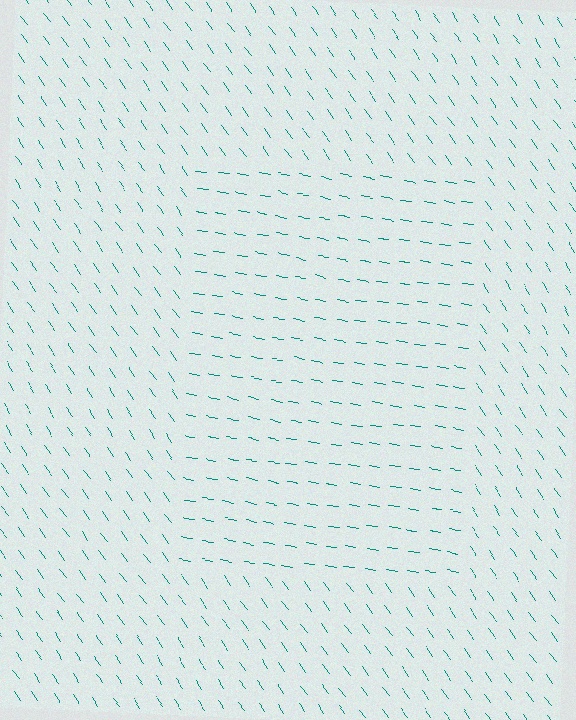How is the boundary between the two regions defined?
The boundary is defined purely by a change in line orientation (approximately 45 degrees difference). All lines are the same color and thickness.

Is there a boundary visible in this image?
Yes, there is a texture boundary formed by a change in line orientation.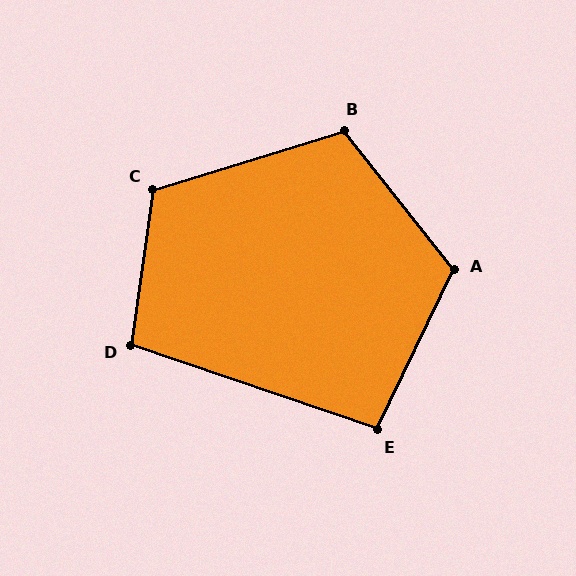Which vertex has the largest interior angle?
A, at approximately 116 degrees.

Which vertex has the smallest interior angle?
E, at approximately 97 degrees.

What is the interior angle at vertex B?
Approximately 111 degrees (obtuse).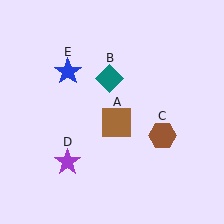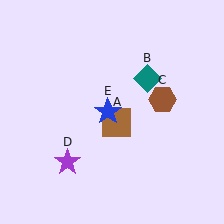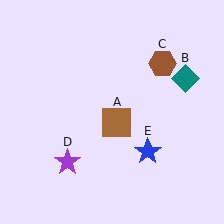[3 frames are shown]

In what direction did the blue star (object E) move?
The blue star (object E) moved down and to the right.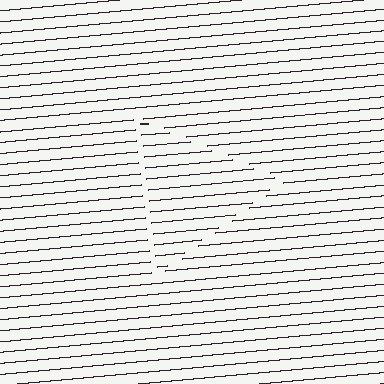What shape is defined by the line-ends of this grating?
An illusory triangle. The interior of the shape contains the same grating, shifted by half a period — the contour is defined by the phase discontinuity where line-ends from the inner and outer gratings abut.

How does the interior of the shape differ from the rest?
The interior of the shape contains the same grating, shifted by half a period — the contour is defined by the phase discontinuity where line-ends from the inner and outer gratings abut.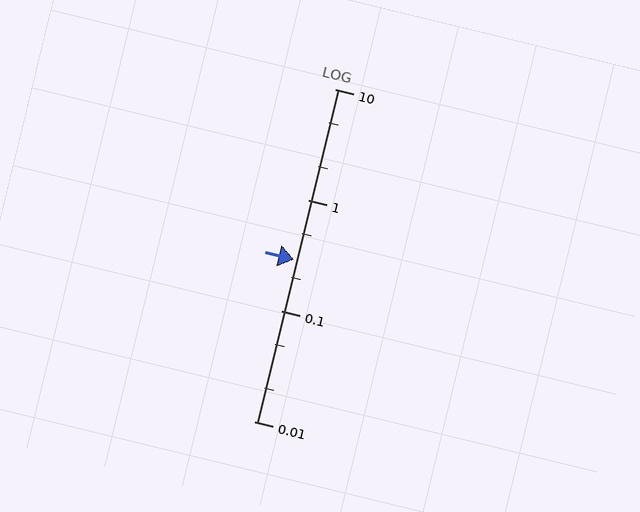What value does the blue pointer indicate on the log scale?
The pointer indicates approximately 0.29.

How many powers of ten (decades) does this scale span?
The scale spans 3 decades, from 0.01 to 10.